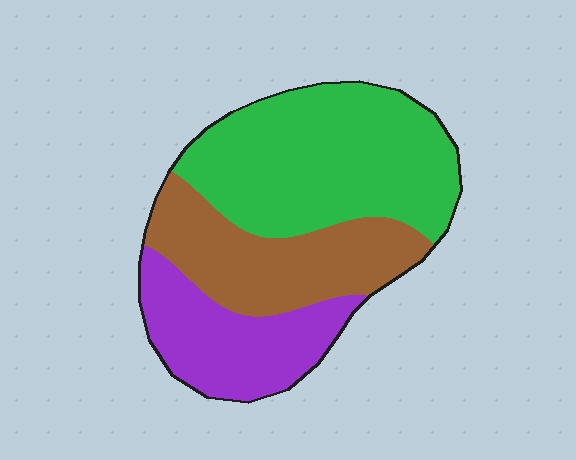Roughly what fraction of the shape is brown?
Brown covers 29% of the shape.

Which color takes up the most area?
Green, at roughly 45%.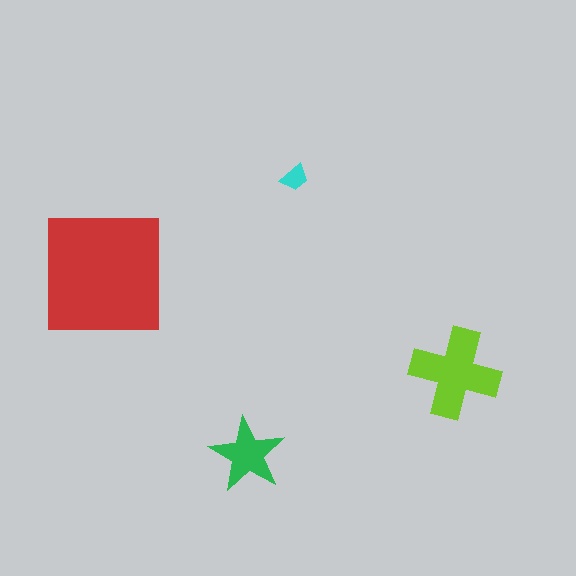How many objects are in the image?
There are 4 objects in the image.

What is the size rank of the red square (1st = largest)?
1st.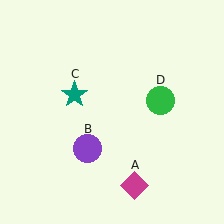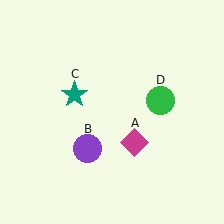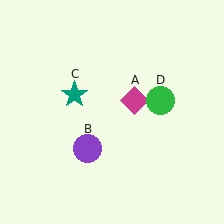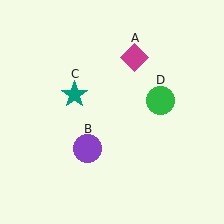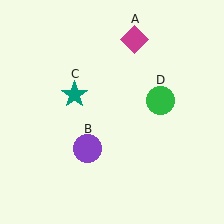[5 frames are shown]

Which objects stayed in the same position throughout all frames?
Purple circle (object B) and teal star (object C) and green circle (object D) remained stationary.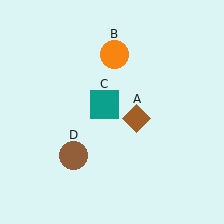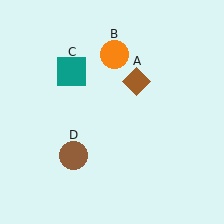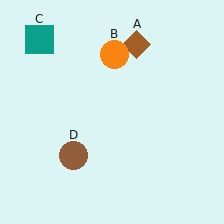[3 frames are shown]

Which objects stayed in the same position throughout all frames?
Orange circle (object B) and brown circle (object D) remained stationary.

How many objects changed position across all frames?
2 objects changed position: brown diamond (object A), teal square (object C).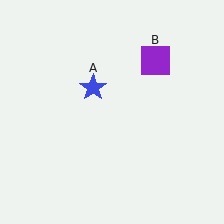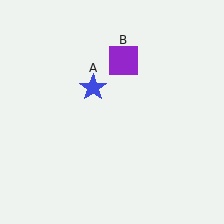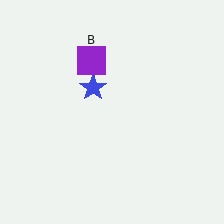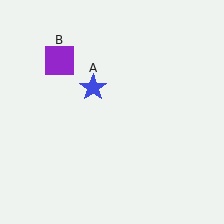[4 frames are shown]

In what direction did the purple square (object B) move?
The purple square (object B) moved left.